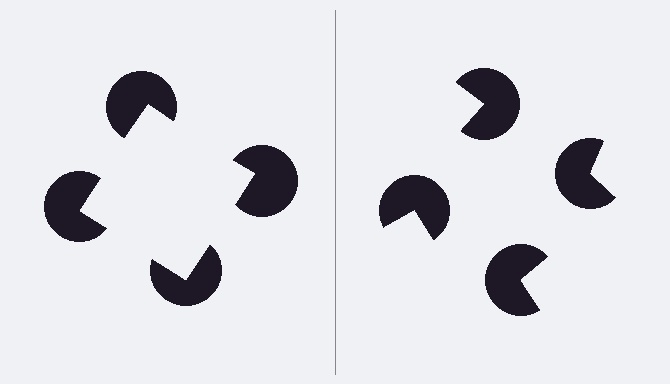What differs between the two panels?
The pac-man discs are positioned identically on both sides; only the wedge orientations differ. On the left they align to a square; on the right they are misaligned.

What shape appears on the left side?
An illusory square.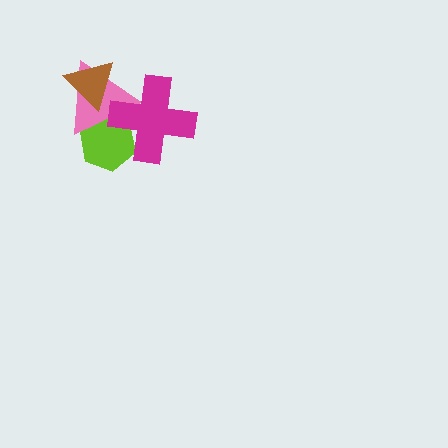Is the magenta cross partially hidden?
No, no other shape covers it.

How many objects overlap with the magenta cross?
2 objects overlap with the magenta cross.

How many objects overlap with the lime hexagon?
2 objects overlap with the lime hexagon.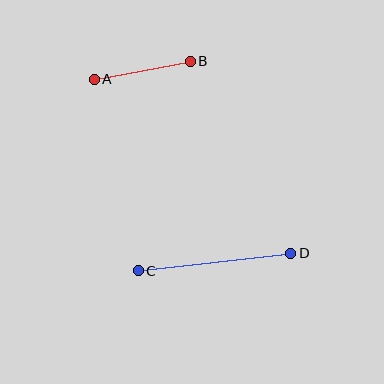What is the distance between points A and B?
The distance is approximately 98 pixels.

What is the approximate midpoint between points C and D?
The midpoint is at approximately (214, 262) pixels.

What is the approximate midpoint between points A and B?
The midpoint is at approximately (142, 70) pixels.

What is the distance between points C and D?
The distance is approximately 153 pixels.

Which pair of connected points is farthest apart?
Points C and D are farthest apart.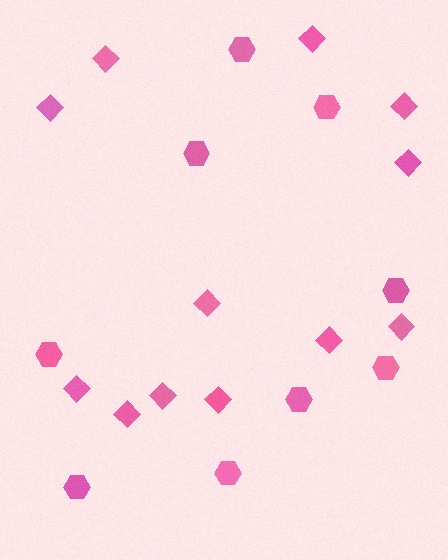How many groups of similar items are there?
There are 2 groups: one group of hexagons (9) and one group of diamonds (12).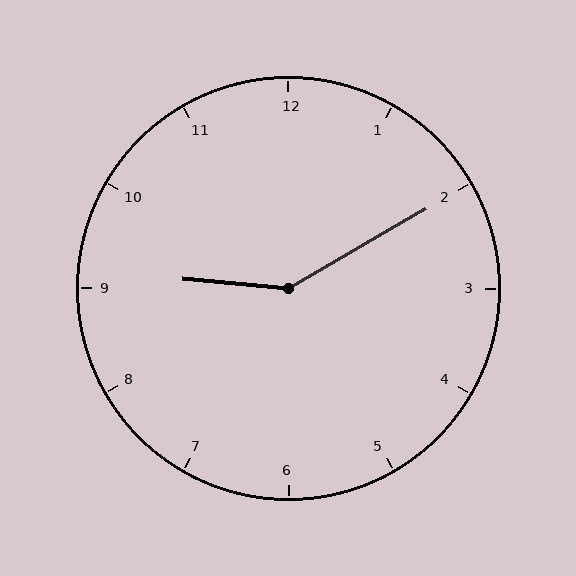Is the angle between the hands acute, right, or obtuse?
It is obtuse.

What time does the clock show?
9:10.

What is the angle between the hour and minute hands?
Approximately 145 degrees.